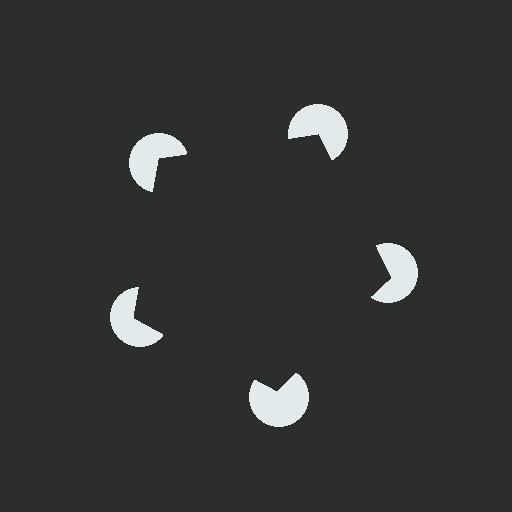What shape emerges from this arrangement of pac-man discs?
An illusory pentagon — its edges are inferred from the aligned wedge cuts in the pac-man discs, not physically drawn.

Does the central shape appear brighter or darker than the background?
It typically appears slightly darker than the background, even though no actual brightness change is drawn.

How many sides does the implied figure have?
5 sides.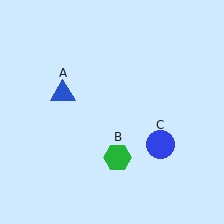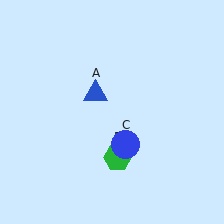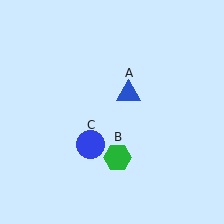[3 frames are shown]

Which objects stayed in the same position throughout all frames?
Green hexagon (object B) remained stationary.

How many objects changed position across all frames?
2 objects changed position: blue triangle (object A), blue circle (object C).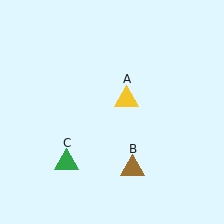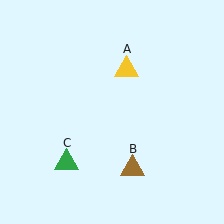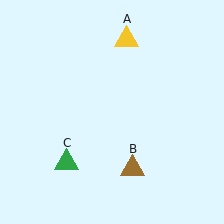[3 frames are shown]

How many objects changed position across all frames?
1 object changed position: yellow triangle (object A).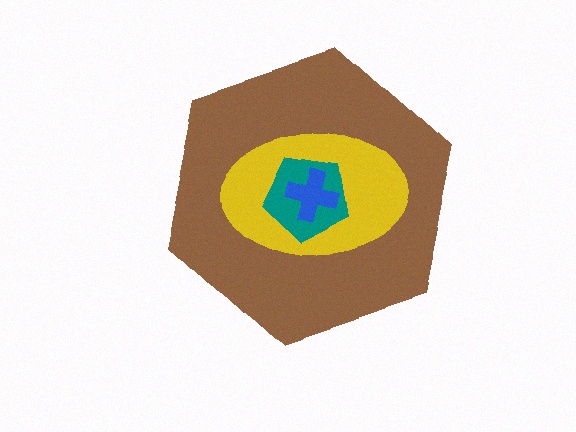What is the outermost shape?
The brown hexagon.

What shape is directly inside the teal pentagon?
The blue cross.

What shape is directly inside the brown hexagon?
The yellow ellipse.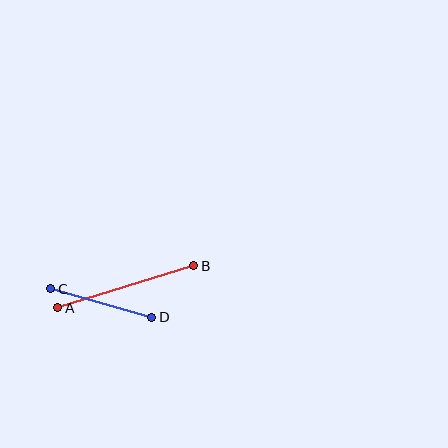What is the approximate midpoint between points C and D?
The midpoint is at approximately (101, 303) pixels.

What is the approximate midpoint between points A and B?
The midpoint is at approximately (126, 287) pixels.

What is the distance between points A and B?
The distance is approximately 142 pixels.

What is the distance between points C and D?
The distance is approximately 105 pixels.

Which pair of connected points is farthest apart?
Points A and B are farthest apart.